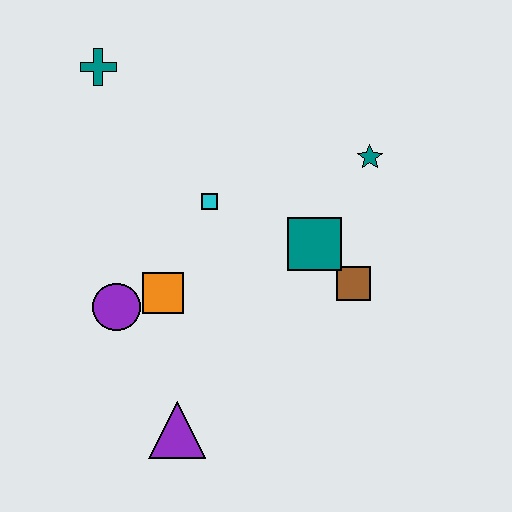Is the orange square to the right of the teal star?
No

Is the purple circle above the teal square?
No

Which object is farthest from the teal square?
The teal cross is farthest from the teal square.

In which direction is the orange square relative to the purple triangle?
The orange square is above the purple triangle.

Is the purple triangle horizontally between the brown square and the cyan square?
No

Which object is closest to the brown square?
The teal square is closest to the brown square.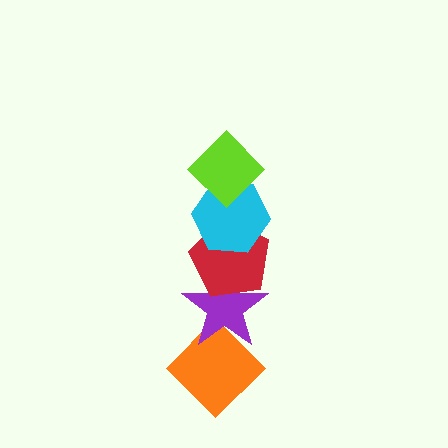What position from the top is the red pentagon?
The red pentagon is 3rd from the top.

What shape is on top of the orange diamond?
The purple star is on top of the orange diamond.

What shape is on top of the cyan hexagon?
The lime diamond is on top of the cyan hexagon.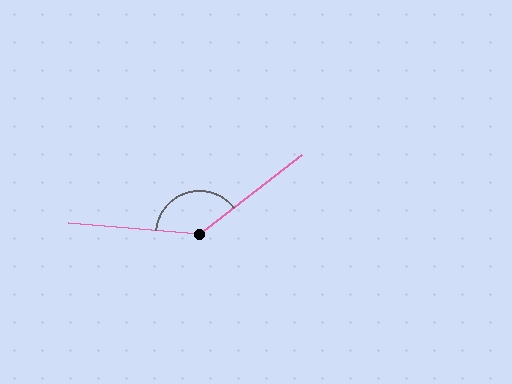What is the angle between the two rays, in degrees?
Approximately 138 degrees.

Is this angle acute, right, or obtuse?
It is obtuse.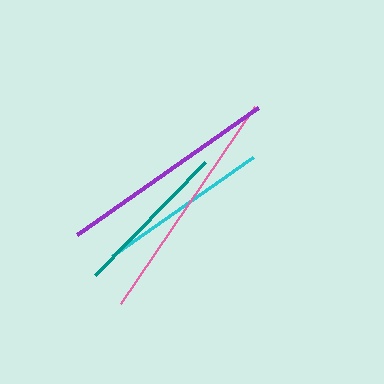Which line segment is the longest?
The pink line is the longest at approximately 238 pixels.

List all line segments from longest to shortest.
From longest to shortest: pink, purple, cyan, teal.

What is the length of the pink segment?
The pink segment is approximately 238 pixels long.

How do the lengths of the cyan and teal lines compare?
The cyan and teal lines are approximately the same length.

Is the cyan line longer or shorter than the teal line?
The cyan line is longer than the teal line.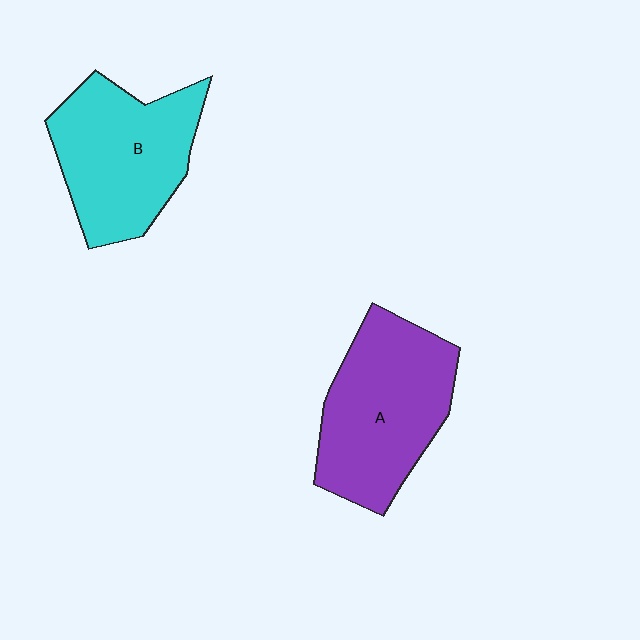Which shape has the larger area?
Shape A (purple).